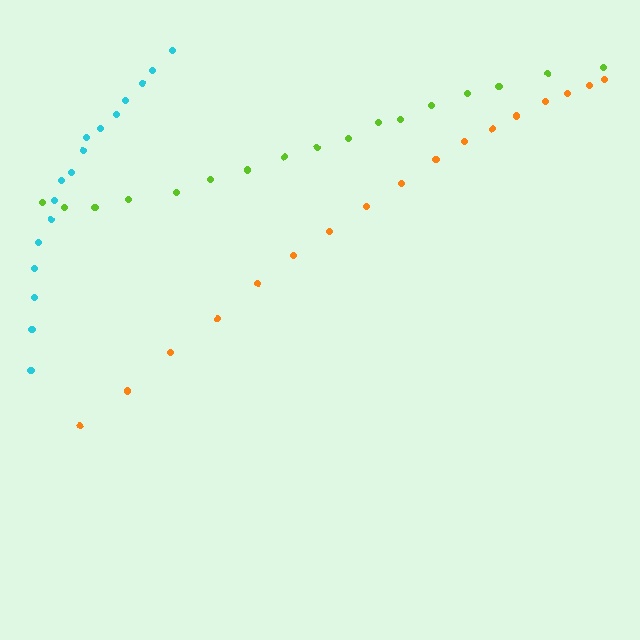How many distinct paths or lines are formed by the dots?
There are 3 distinct paths.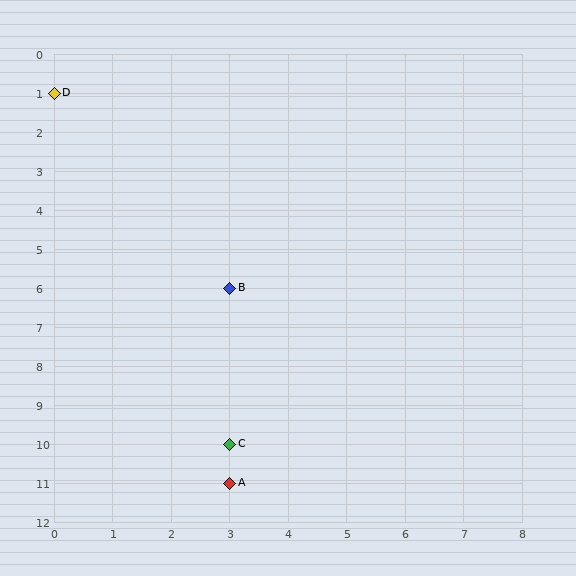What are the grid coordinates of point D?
Point D is at grid coordinates (0, 1).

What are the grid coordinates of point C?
Point C is at grid coordinates (3, 10).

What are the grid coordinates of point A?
Point A is at grid coordinates (3, 11).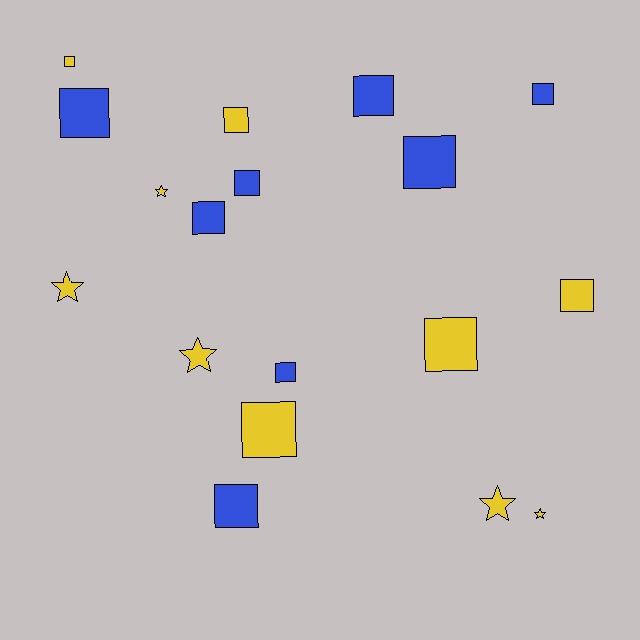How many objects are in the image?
There are 18 objects.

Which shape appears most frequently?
Square, with 13 objects.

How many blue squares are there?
There are 8 blue squares.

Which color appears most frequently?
Yellow, with 10 objects.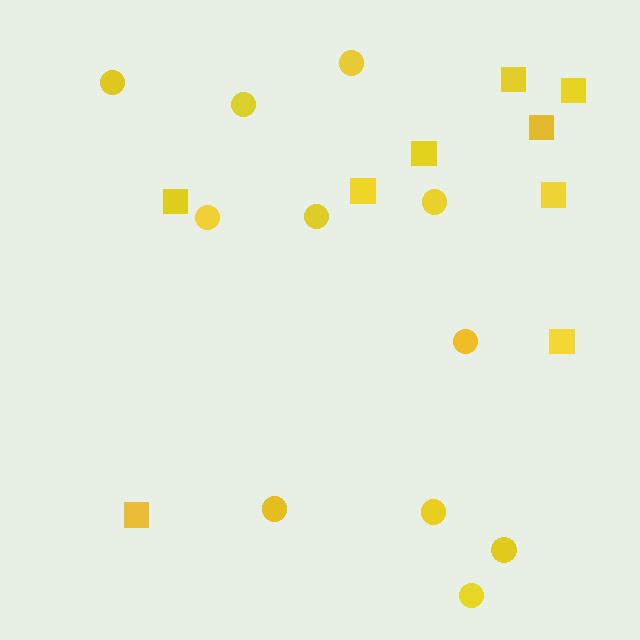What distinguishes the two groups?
There are 2 groups: one group of squares (9) and one group of circles (11).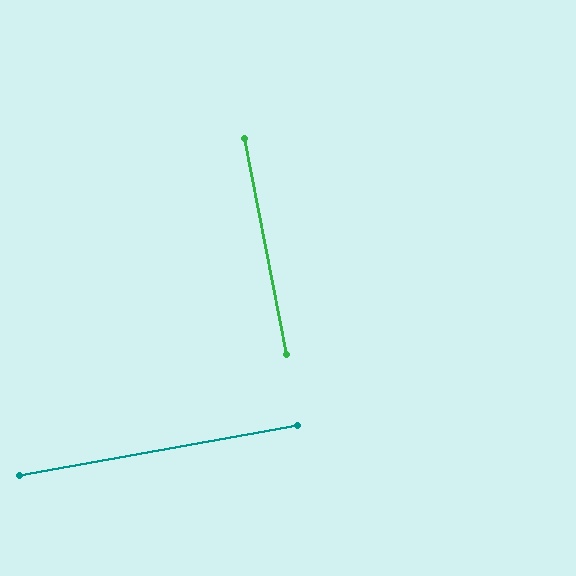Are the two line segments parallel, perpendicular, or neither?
Perpendicular — they meet at approximately 89°.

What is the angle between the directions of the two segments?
Approximately 89 degrees.